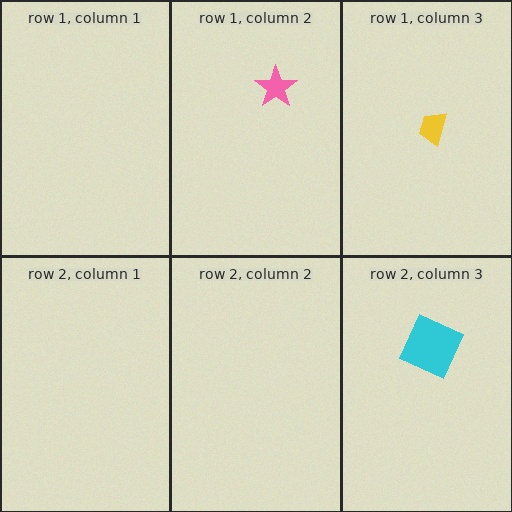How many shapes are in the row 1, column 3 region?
1.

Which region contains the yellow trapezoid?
The row 1, column 3 region.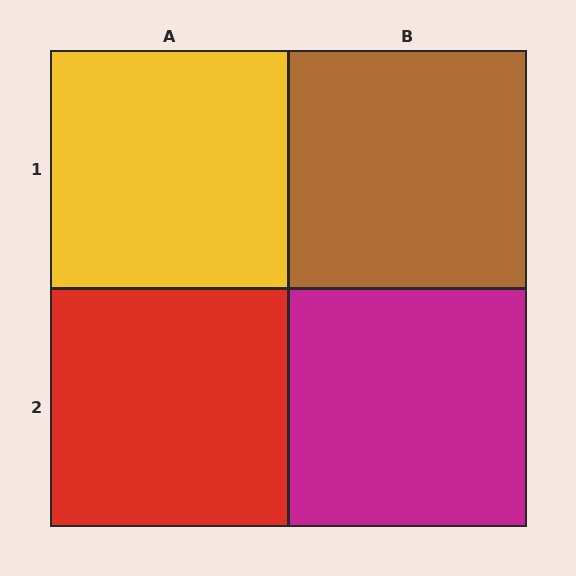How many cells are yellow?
1 cell is yellow.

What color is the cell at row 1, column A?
Yellow.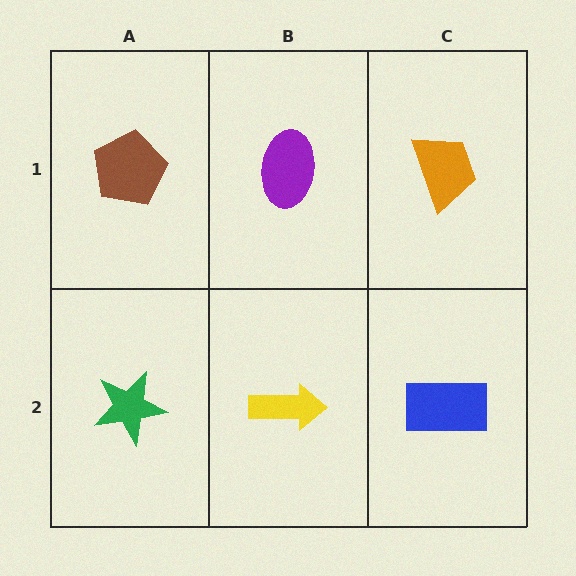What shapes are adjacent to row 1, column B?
A yellow arrow (row 2, column B), a brown pentagon (row 1, column A), an orange trapezoid (row 1, column C).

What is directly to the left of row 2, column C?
A yellow arrow.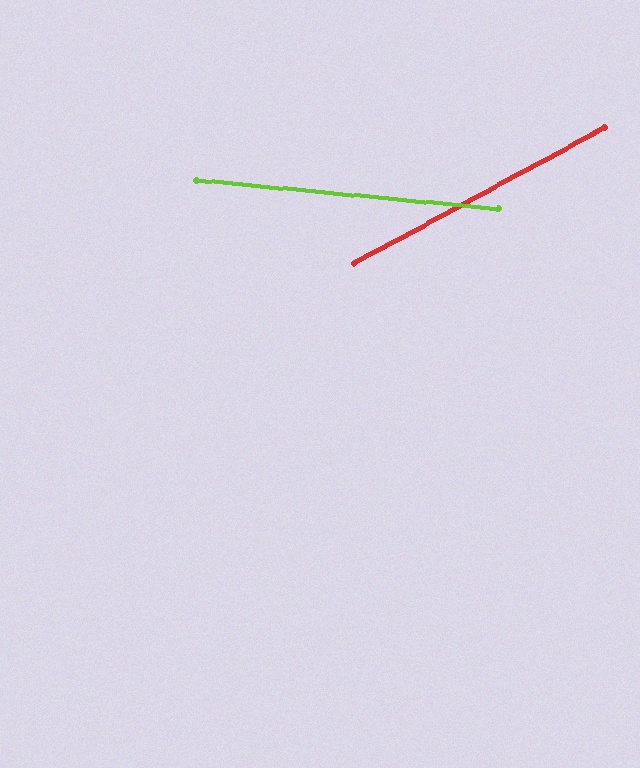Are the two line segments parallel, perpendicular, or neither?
Neither parallel nor perpendicular — they differ by about 34°.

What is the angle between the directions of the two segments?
Approximately 34 degrees.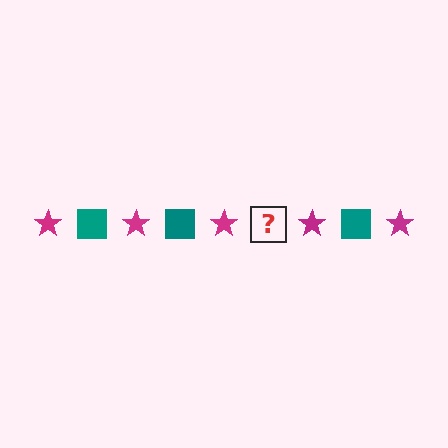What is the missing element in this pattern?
The missing element is a teal square.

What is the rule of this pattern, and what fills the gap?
The rule is that the pattern alternates between magenta star and teal square. The gap should be filled with a teal square.